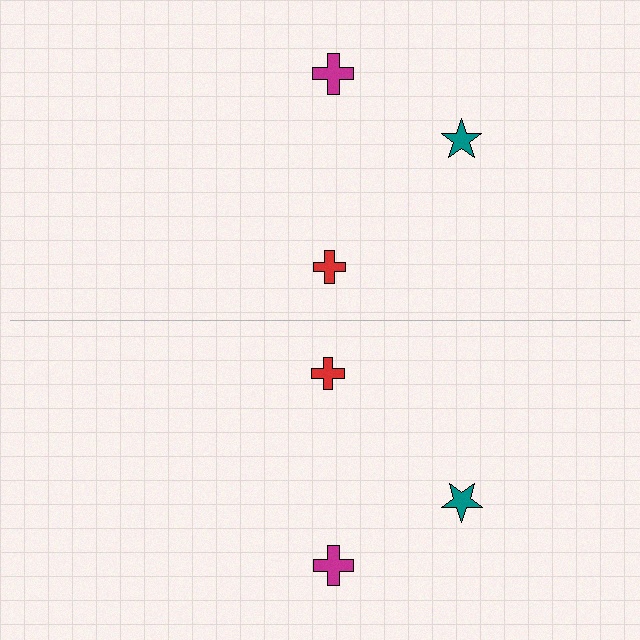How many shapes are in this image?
There are 6 shapes in this image.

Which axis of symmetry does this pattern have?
The pattern has a horizontal axis of symmetry running through the center of the image.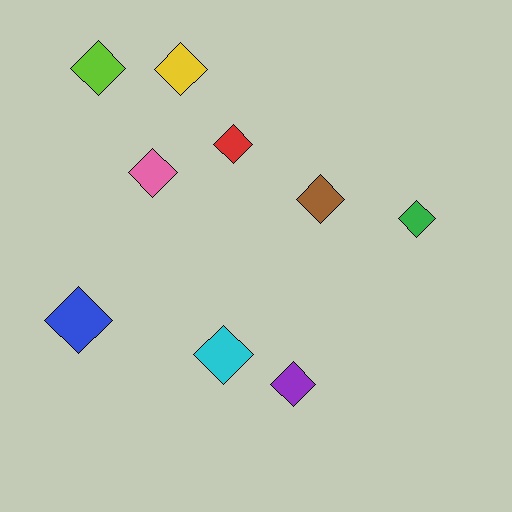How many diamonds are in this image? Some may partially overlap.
There are 9 diamonds.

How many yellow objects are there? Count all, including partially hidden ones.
There is 1 yellow object.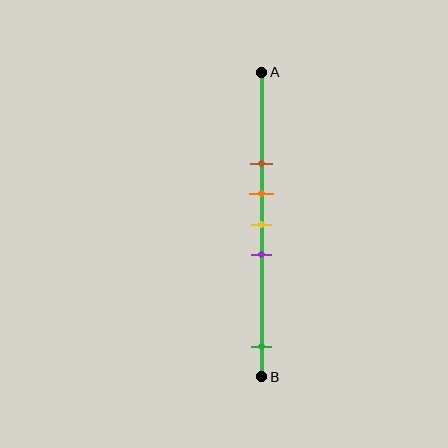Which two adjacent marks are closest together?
The orange and yellow marks are the closest adjacent pair.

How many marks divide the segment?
There are 5 marks dividing the segment.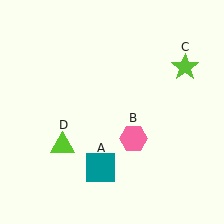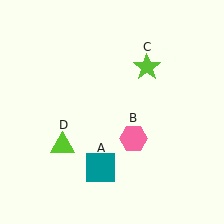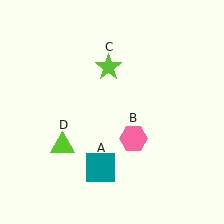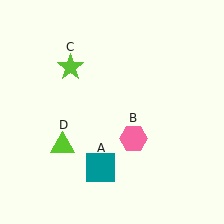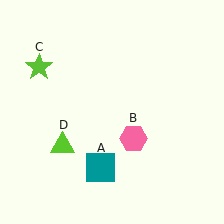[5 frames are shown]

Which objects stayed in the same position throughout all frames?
Teal square (object A) and pink hexagon (object B) and lime triangle (object D) remained stationary.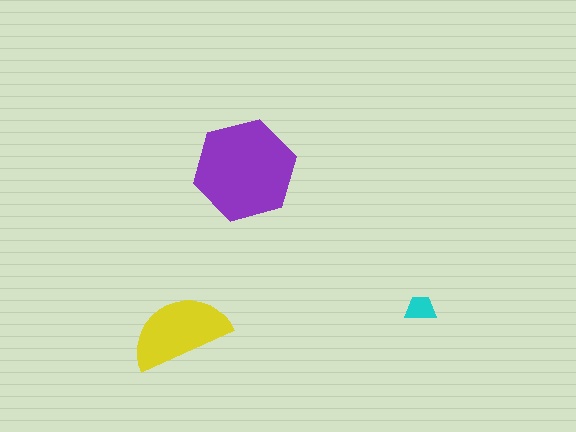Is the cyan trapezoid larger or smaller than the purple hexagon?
Smaller.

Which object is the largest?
The purple hexagon.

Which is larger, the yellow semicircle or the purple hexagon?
The purple hexagon.